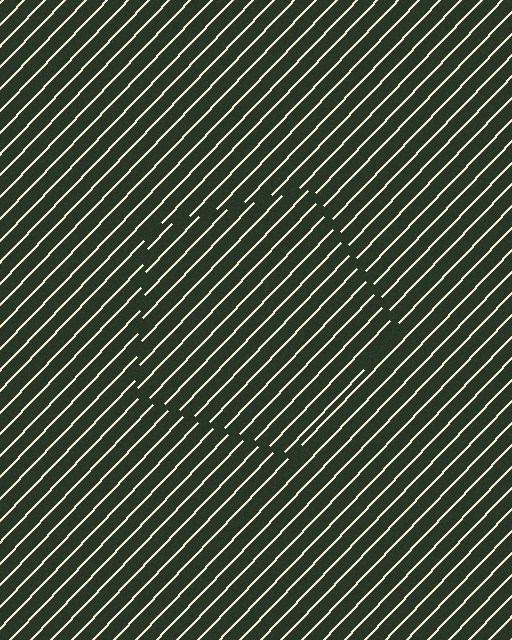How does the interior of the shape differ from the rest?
The interior of the shape contains the same grating, shifted by half a period — the contour is defined by the phase discontinuity where line-ends from the inner and outer gratings abut.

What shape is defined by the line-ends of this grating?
An illusory pentagon. The interior of the shape contains the same grating, shifted by half a period — the contour is defined by the phase discontinuity where line-ends from the inner and outer gratings abut.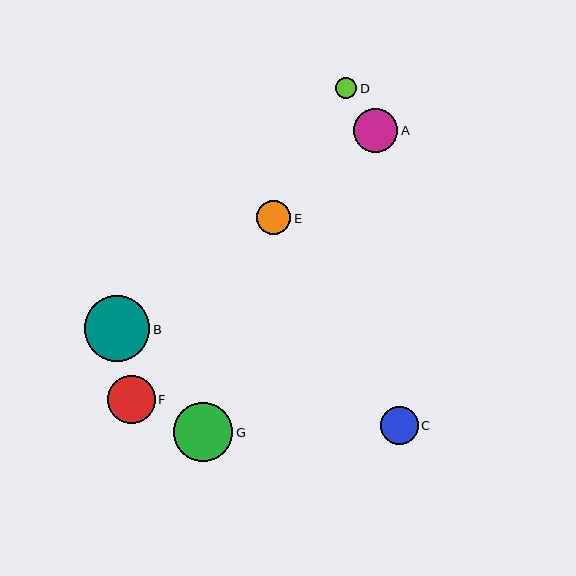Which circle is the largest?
Circle B is the largest with a size of approximately 65 pixels.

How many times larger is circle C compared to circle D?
Circle C is approximately 1.8 times the size of circle D.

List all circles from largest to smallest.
From largest to smallest: B, G, F, A, C, E, D.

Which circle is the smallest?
Circle D is the smallest with a size of approximately 21 pixels.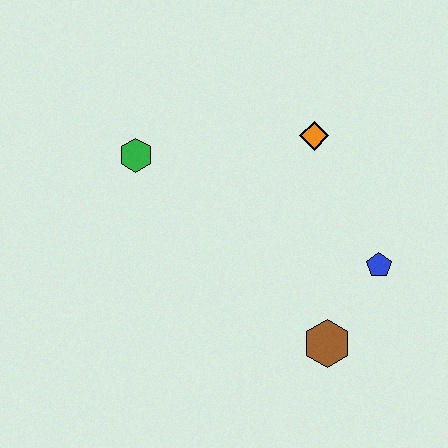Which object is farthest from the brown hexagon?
The green hexagon is farthest from the brown hexagon.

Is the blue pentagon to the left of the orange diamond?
No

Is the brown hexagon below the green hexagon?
Yes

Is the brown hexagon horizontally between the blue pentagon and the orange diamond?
Yes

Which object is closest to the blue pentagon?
The brown hexagon is closest to the blue pentagon.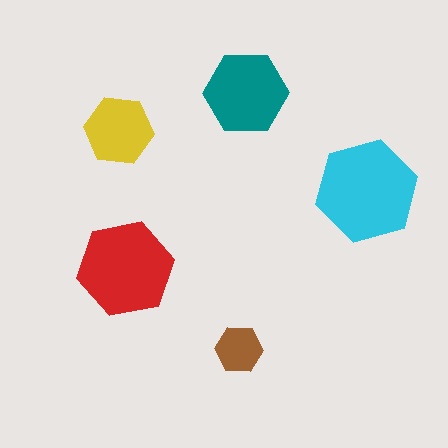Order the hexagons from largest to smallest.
the cyan one, the red one, the teal one, the yellow one, the brown one.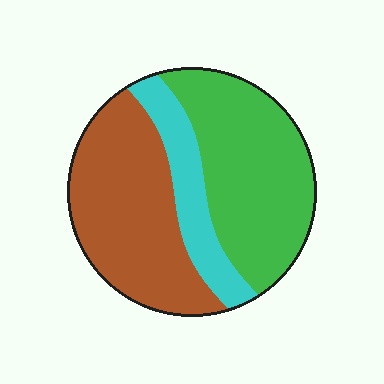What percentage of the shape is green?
Green covers roughly 40% of the shape.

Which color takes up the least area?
Cyan, at roughly 15%.